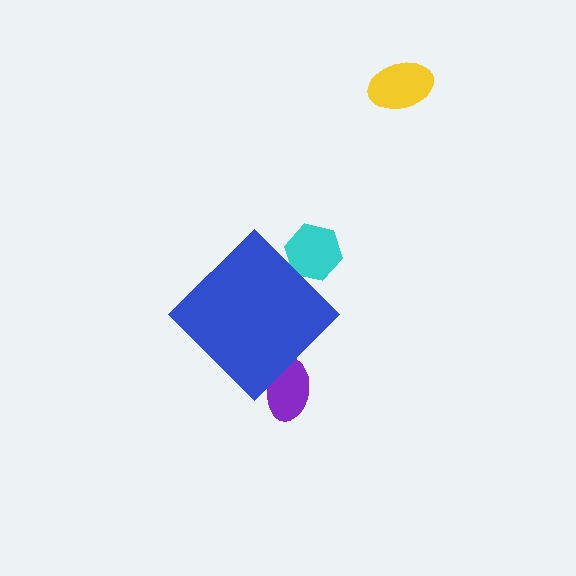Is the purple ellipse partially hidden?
Yes, the purple ellipse is partially hidden behind the blue diamond.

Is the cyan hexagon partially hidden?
Yes, the cyan hexagon is partially hidden behind the blue diamond.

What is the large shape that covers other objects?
A blue diamond.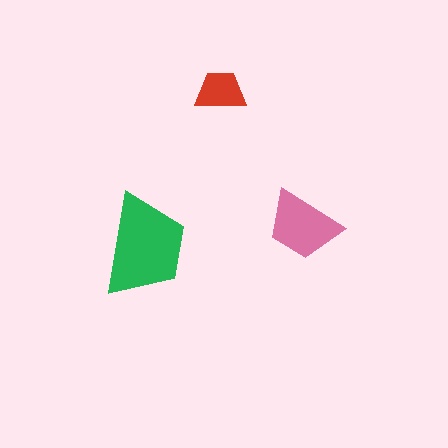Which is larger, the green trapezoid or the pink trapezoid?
The green one.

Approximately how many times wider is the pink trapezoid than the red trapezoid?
About 1.5 times wider.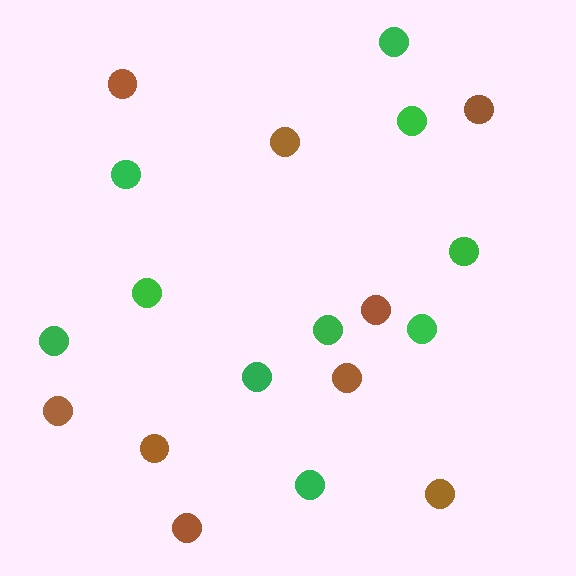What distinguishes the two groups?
There are 2 groups: one group of brown circles (9) and one group of green circles (10).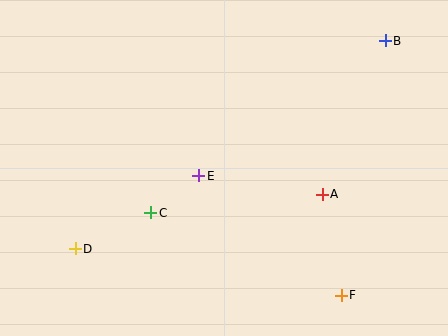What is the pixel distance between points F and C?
The distance between F and C is 207 pixels.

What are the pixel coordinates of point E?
Point E is at (199, 176).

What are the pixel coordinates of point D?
Point D is at (75, 249).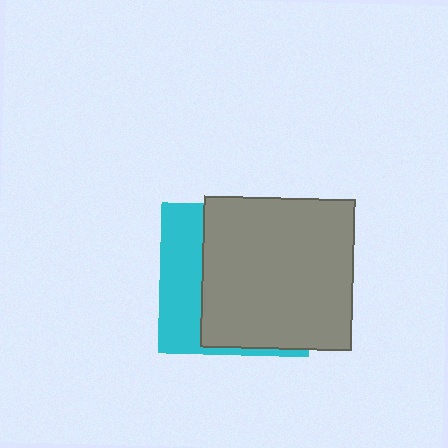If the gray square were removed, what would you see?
You would see the complete cyan square.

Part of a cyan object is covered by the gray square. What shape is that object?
It is a square.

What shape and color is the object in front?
The object in front is a gray square.